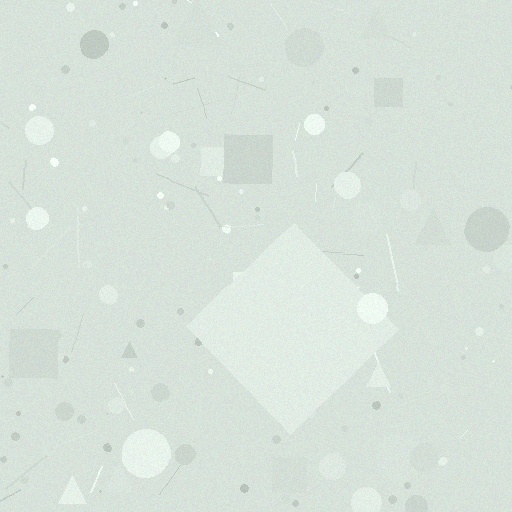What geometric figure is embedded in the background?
A diamond is embedded in the background.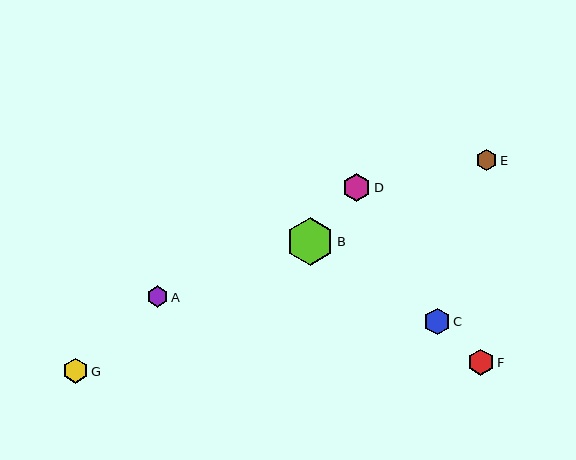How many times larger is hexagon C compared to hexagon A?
Hexagon C is approximately 1.2 times the size of hexagon A.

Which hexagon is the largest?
Hexagon B is the largest with a size of approximately 48 pixels.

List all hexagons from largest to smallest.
From largest to smallest: B, D, C, F, G, A, E.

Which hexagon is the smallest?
Hexagon E is the smallest with a size of approximately 21 pixels.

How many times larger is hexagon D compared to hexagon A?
Hexagon D is approximately 1.3 times the size of hexagon A.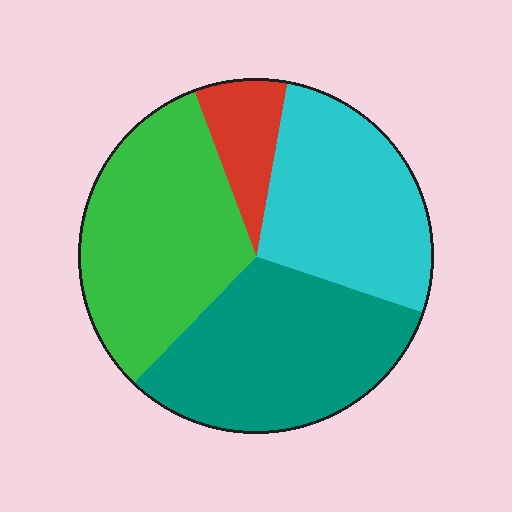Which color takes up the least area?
Red, at roughly 10%.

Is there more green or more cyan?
Green.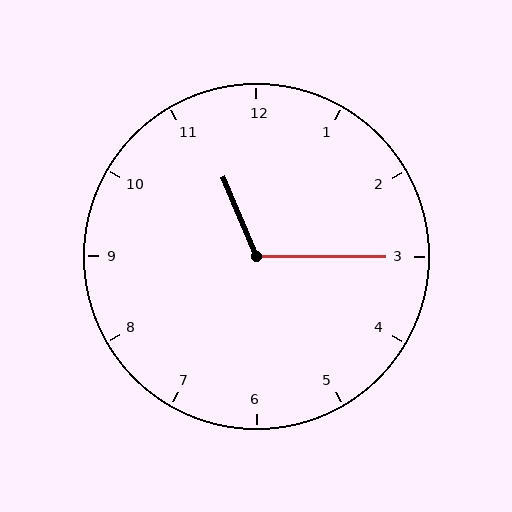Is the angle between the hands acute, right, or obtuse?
It is obtuse.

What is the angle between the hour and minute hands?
Approximately 112 degrees.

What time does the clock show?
11:15.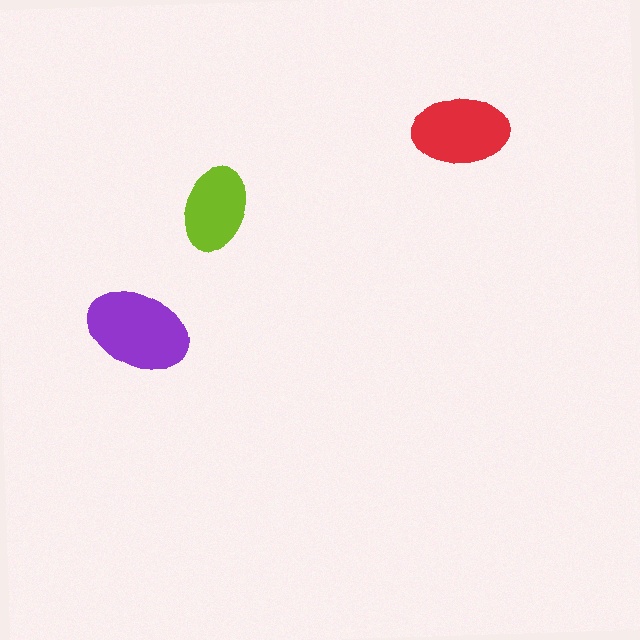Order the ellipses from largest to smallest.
the purple one, the red one, the lime one.